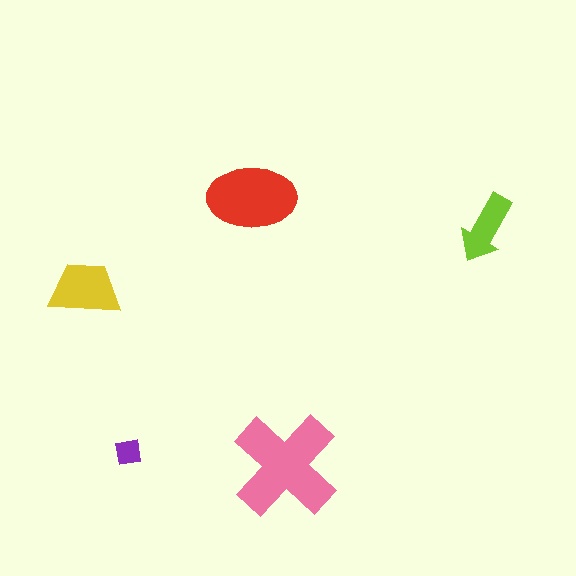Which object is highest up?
The red ellipse is topmost.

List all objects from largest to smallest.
The pink cross, the red ellipse, the yellow trapezoid, the lime arrow, the purple square.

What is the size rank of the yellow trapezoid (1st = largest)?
3rd.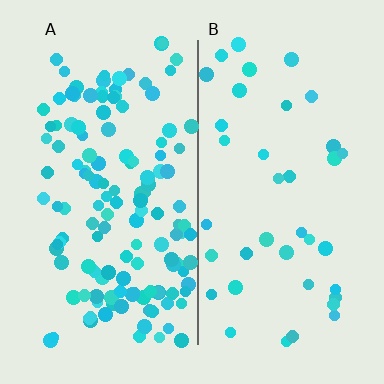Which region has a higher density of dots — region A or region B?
A (the left).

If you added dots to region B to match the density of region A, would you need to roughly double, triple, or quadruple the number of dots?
Approximately quadruple.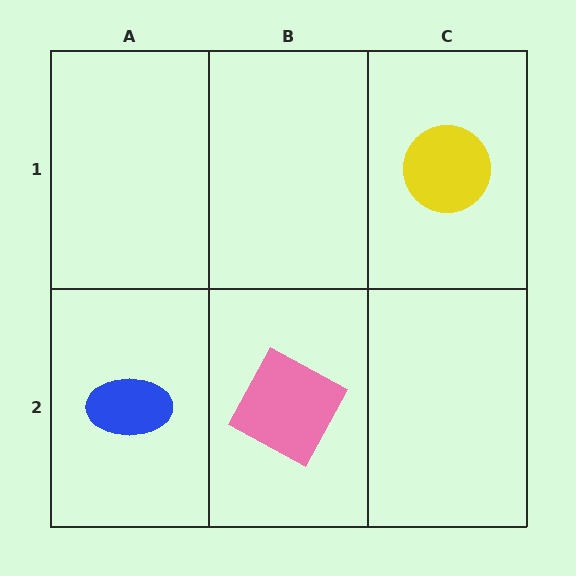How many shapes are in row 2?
2 shapes.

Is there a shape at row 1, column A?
No, that cell is empty.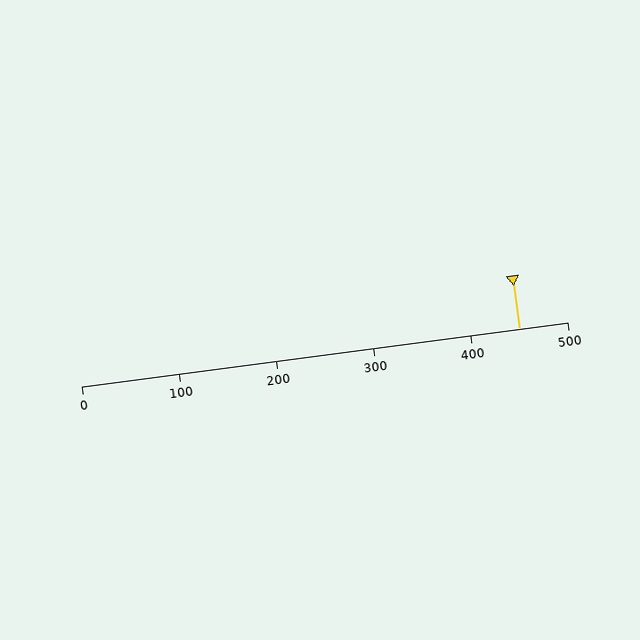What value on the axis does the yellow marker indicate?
The marker indicates approximately 450.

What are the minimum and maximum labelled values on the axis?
The axis runs from 0 to 500.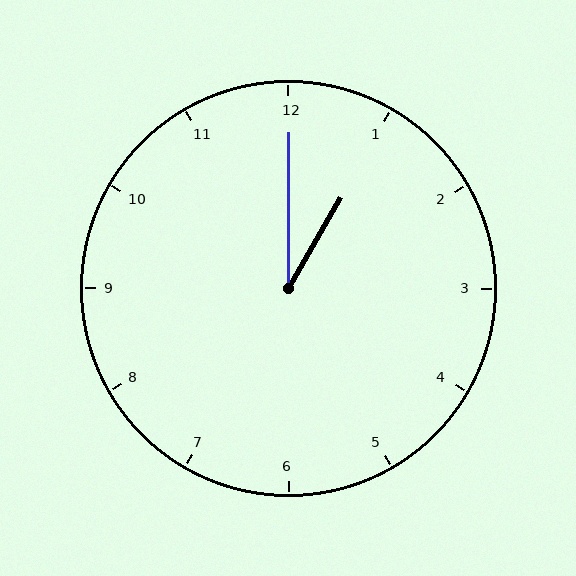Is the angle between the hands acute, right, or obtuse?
It is acute.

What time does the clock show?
1:00.